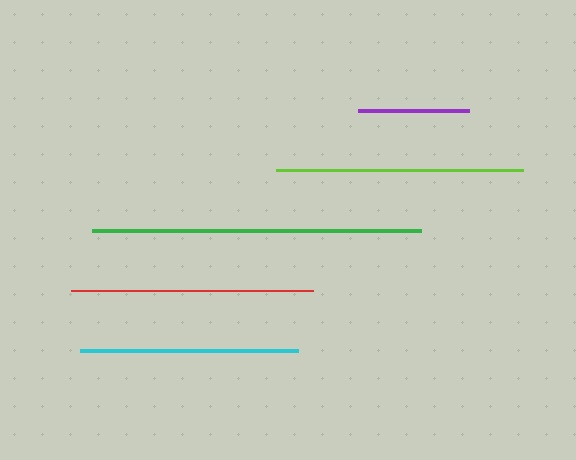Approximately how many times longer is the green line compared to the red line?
The green line is approximately 1.4 times the length of the red line.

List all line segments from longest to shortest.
From longest to shortest: green, lime, red, cyan, purple.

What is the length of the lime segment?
The lime segment is approximately 247 pixels long.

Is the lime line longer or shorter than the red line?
The lime line is longer than the red line.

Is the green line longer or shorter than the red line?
The green line is longer than the red line.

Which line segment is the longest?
The green line is the longest at approximately 329 pixels.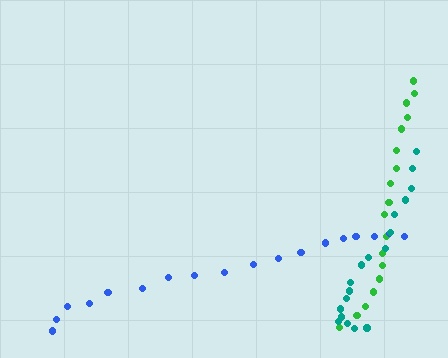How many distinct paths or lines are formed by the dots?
There are 3 distinct paths.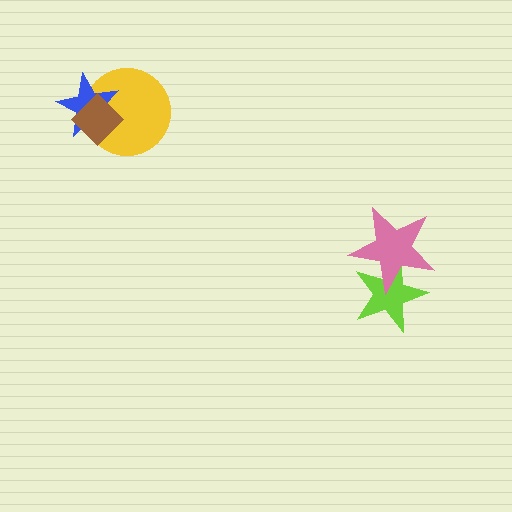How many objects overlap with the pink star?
1 object overlaps with the pink star.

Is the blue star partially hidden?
Yes, it is partially covered by another shape.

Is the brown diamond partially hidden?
No, no other shape covers it.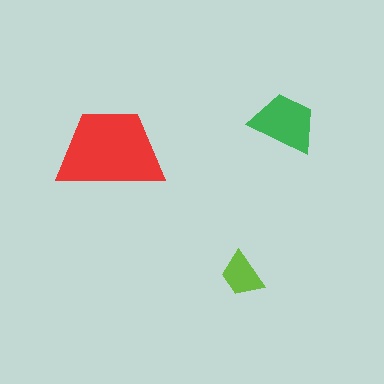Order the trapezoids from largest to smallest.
the red one, the green one, the lime one.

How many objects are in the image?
There are 3 objects in the image.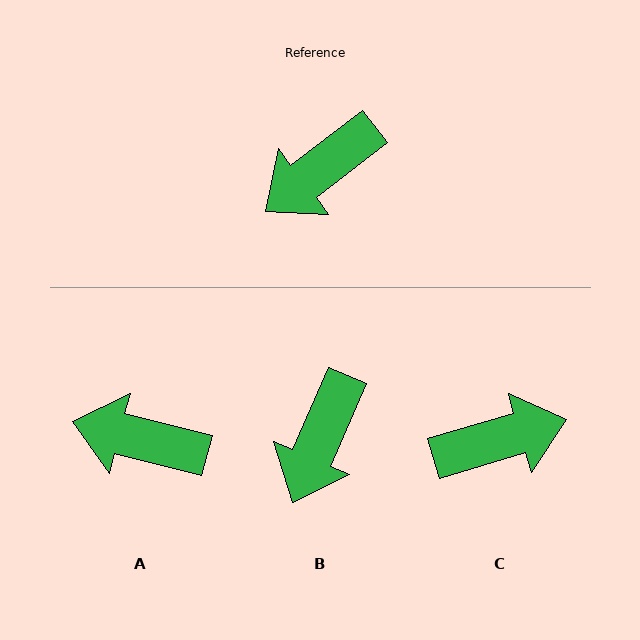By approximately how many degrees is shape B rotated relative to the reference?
Approximately 29 degrees counter-clockwise.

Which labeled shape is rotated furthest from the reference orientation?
C, about 159 degrees away.